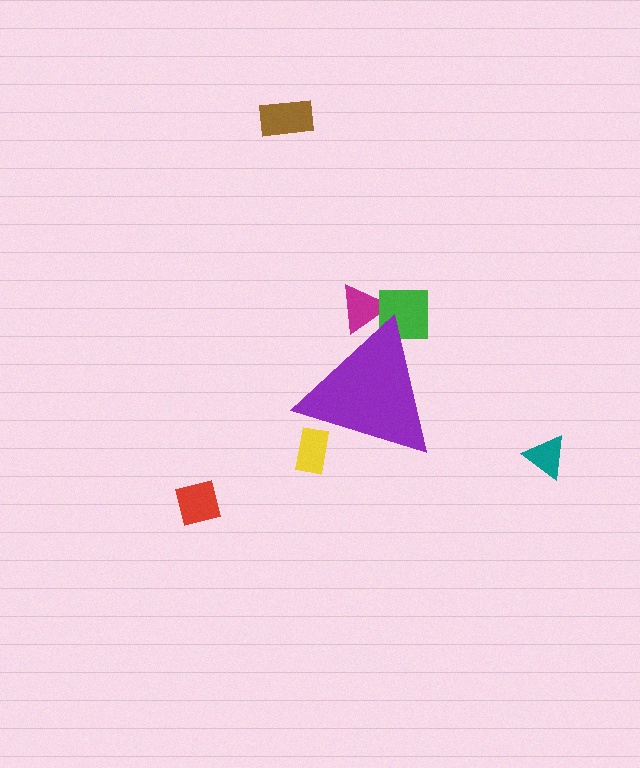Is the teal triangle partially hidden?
No, the teal triangle is fully visible.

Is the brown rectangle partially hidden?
No, the brown rectangle is fully visible.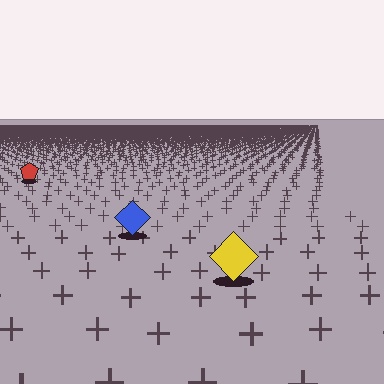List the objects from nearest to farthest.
From nearest to farthest: the yellow diamond, the blue diamond, the red pentagon.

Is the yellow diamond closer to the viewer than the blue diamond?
Yes. The yellow diamond is closer — you can tell from the texture gradient: the ground texture is coarser near it.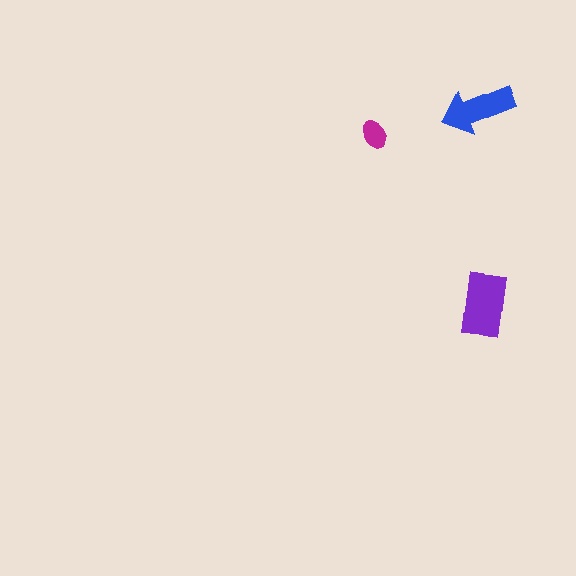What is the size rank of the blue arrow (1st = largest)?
2nd.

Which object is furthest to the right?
The purple rectangle is rightmost.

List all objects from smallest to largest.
The magenta ellipse, the blue arrow, the purple rectangle.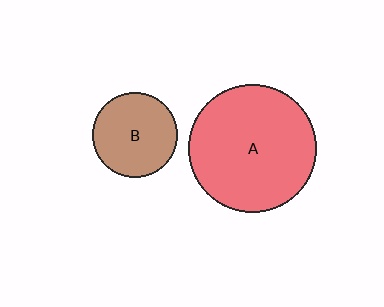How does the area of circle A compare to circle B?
Approximately 2.3 times.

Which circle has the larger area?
Circle A (red).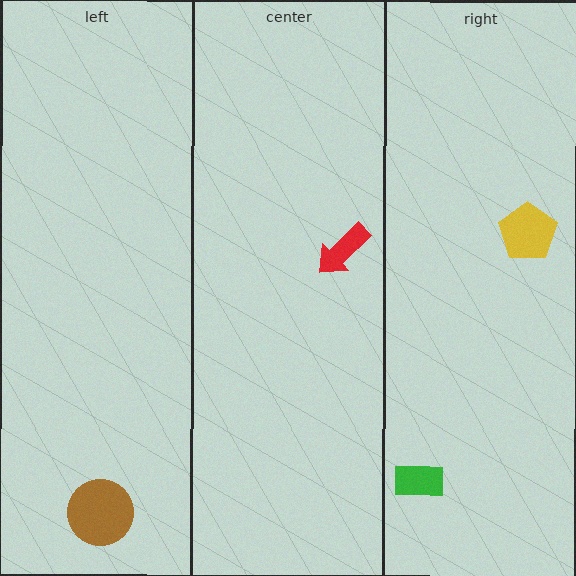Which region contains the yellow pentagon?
The right region.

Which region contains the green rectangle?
The right region.